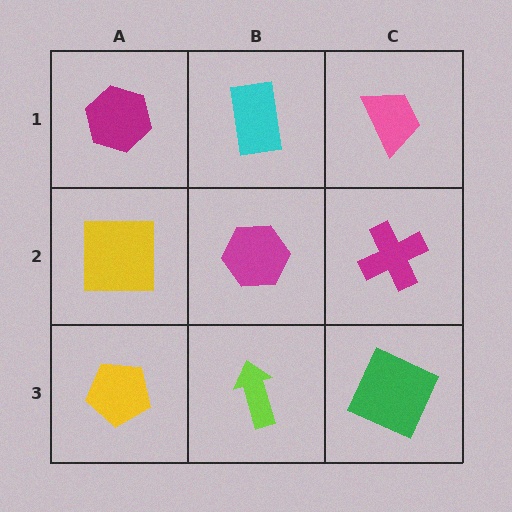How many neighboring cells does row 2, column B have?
4.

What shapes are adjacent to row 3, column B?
A magenta hexagon (row 2, column B), a yellow pentagon (row 3, column A), a green square (row 3, column C).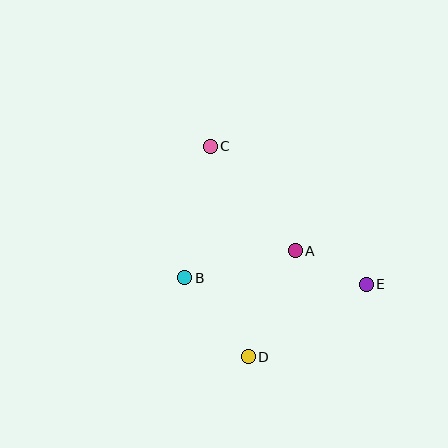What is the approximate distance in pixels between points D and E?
The distance between D and E is approximately 139 pixels.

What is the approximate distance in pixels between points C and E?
The distance between C and E is approximately 208 pixels.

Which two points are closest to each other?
Points A and E are closest to each other.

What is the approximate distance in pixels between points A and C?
The distance between A and C is approximately 135 pixels.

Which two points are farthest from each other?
Points C and D are farthest from each other.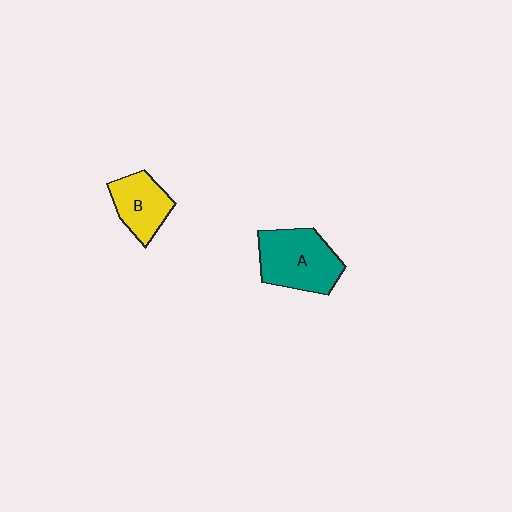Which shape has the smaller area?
Shape B (yellow).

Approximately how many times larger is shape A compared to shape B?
Approximately 1.5 times.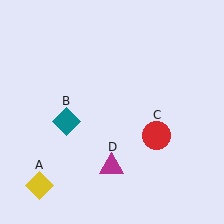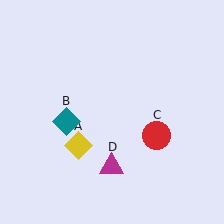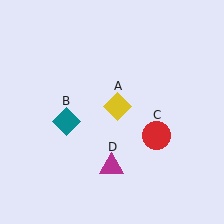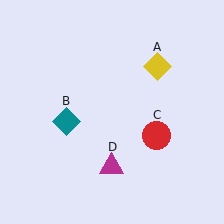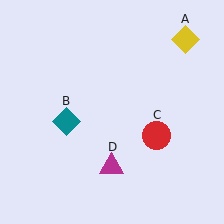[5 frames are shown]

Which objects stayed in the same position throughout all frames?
Teal diamond (object B) and red circle (object C) and magenta triangle (object D) remained stationary.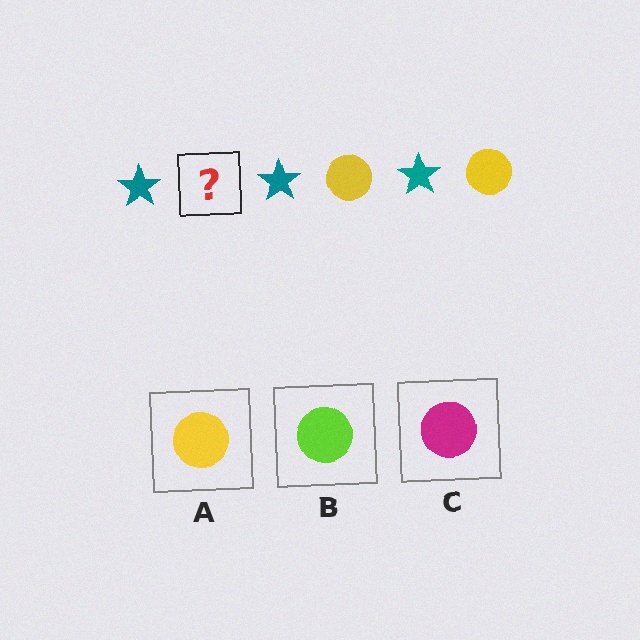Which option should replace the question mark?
Option A.